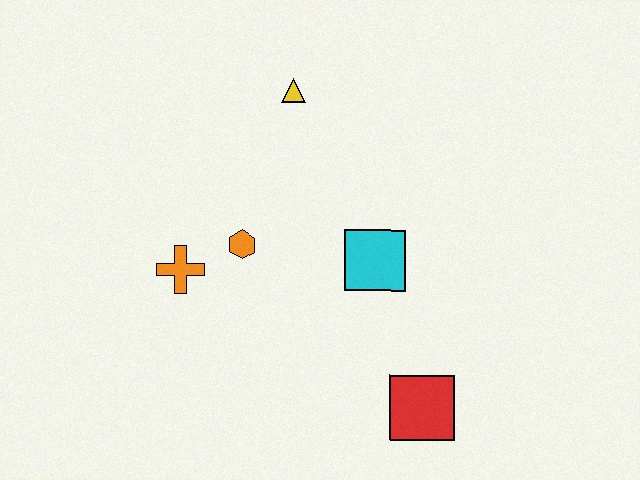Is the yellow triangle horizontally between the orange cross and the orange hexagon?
No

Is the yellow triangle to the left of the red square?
Yes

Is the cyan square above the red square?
Yes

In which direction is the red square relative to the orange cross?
The red square is to the right of the orange cross.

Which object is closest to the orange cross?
The orange hexagon is closest to the orange cross.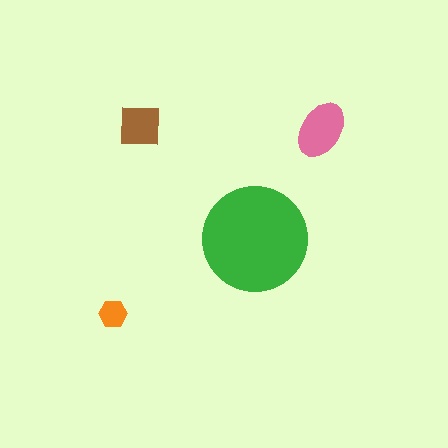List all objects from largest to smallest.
The green circle, the pink ellipse, the brown square, the orange hexagon.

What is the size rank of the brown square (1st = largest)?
3rd.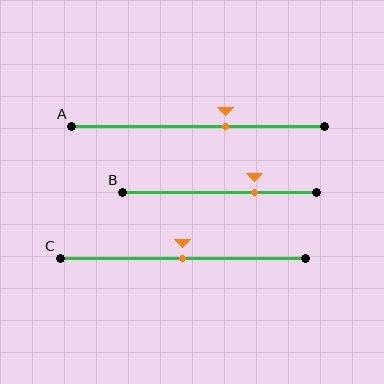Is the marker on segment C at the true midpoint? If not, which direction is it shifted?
Yes, the marker on segment C is at the true midpoint.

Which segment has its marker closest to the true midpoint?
Segment C has its marker closest to the true midpoint.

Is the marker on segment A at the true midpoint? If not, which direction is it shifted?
No, the marker on segment A is shifted to the right by about 11% of the segment length.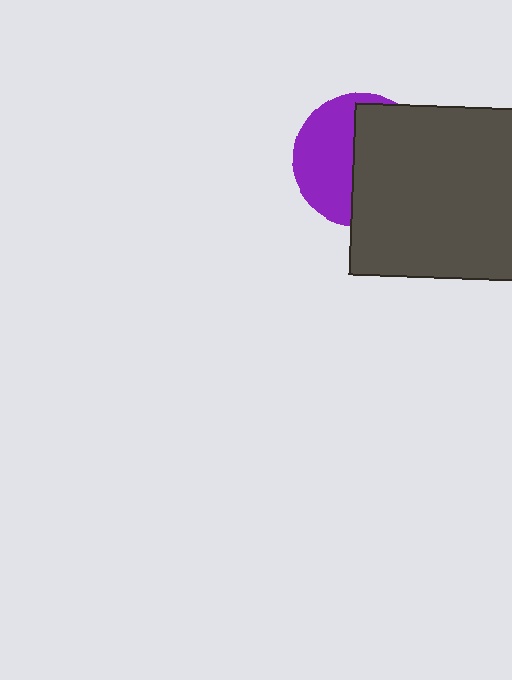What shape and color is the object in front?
The object in front is a dark gray rectangle.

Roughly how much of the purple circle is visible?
A small part of it is visible (roughly 44%).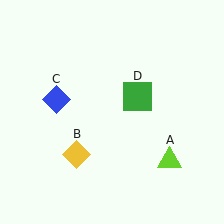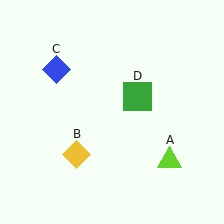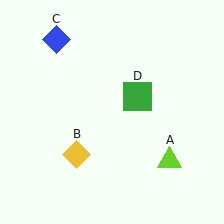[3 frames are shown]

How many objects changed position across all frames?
1 object changed position: blue diamond (object C).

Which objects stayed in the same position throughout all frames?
Lime triangle (object A) and yellow diamond (object B) and green square (object D) remained stationary.